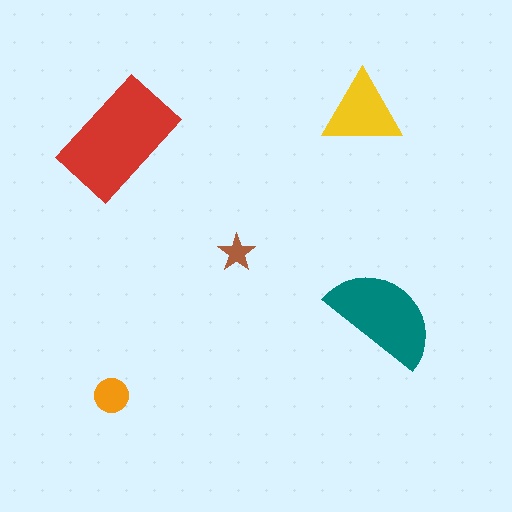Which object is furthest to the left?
The orange circle is leftmost.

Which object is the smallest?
The brown star.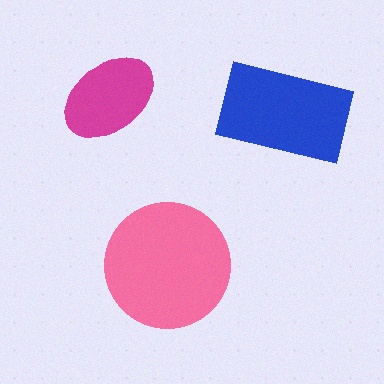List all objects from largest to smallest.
The pink circle, the blue rectangle, the magenta ellipse.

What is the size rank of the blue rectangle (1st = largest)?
2nd.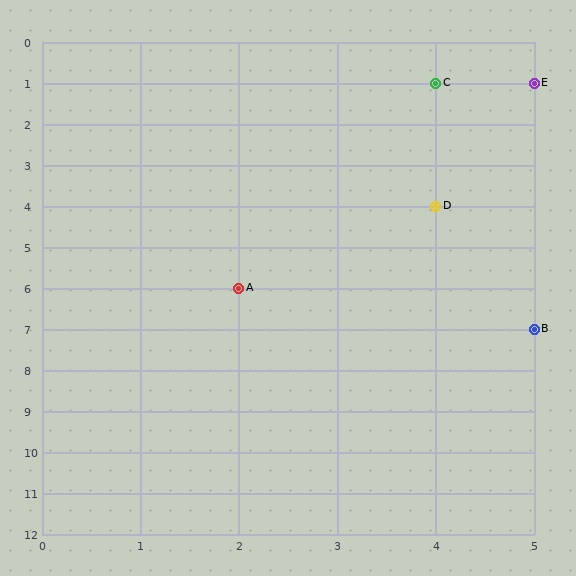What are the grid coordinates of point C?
Point C is at grid coordinates (4, 1).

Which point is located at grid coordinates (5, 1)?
Point E is at (5, 1).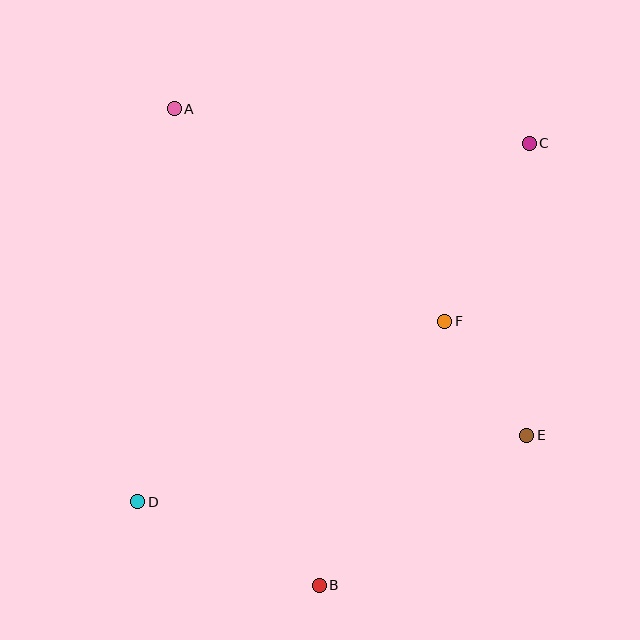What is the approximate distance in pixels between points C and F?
The distance between C and F is approximately 197 pixels.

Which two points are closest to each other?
Points E and F are closest to each other.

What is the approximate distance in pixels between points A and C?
The distance between A and C is approximately 357 pixels.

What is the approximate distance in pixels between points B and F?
The distance between B and F is approximately 292 pixels.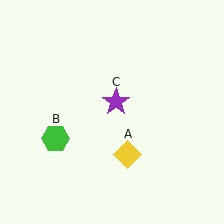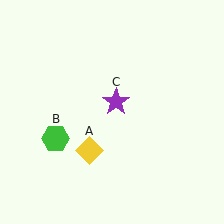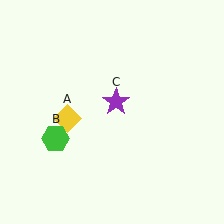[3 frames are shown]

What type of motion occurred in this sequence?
The yellow diamond (object A) rotated clockwise around the center of the scene.